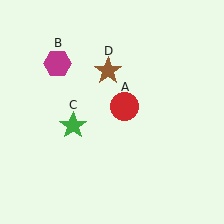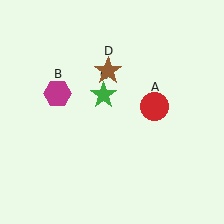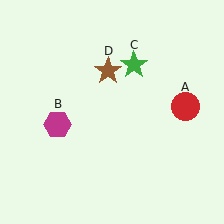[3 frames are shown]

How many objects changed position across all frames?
3 objects changed position: red circle (object A), magenta hexagon (object B), green star (object C).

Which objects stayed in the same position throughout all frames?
Brown star (object D) remained stationary.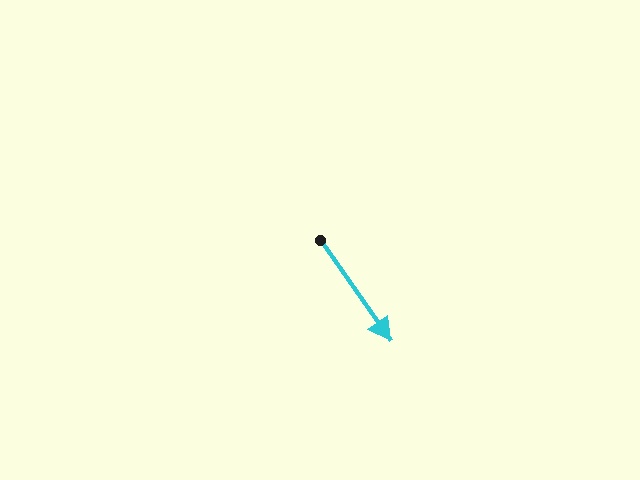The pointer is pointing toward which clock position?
Roughly 5 o'clock.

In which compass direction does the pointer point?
Southeast.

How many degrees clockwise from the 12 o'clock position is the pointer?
Approximately 145 degrees.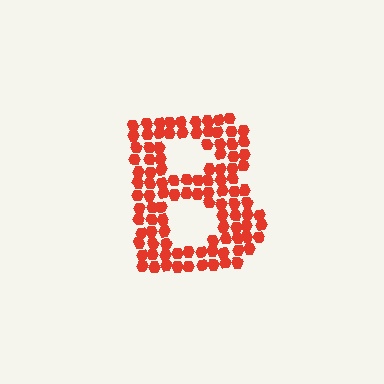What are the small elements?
The small elements are hexagons.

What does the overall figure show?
The overall figure shows the letter B.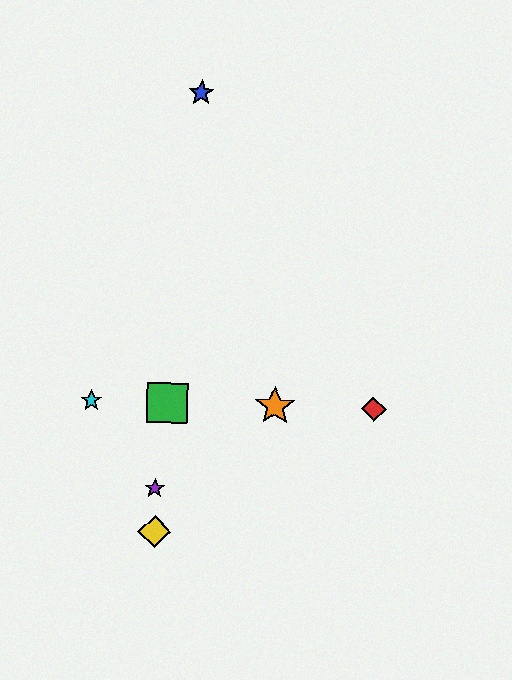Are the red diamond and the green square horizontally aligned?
Yes, both are at y≈409.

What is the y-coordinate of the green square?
The green square is at y≈403.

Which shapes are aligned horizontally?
The red diamond, the green square, the orange star, the cyan star are aligned horizontally.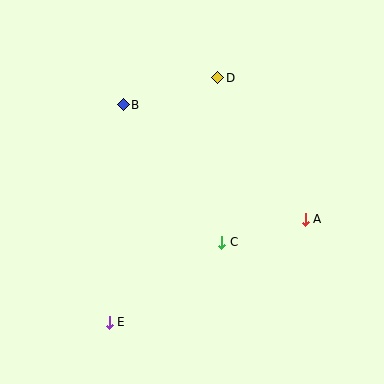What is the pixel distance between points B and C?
The distance between B and C is 169 pixels.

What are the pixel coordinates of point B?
Point B is at (123, 105).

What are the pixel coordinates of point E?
Point E is at (109, 322).